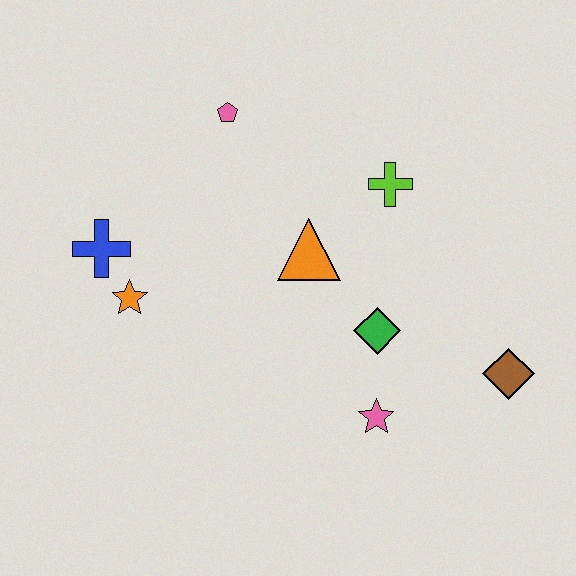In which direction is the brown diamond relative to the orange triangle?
The brown diamond is to the right of the orange triangle.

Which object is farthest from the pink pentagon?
The brown diamond is farthest from the pink pentagon.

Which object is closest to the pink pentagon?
The orange triangle is closest to the pink pentagon.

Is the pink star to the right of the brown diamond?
No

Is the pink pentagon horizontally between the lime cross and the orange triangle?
No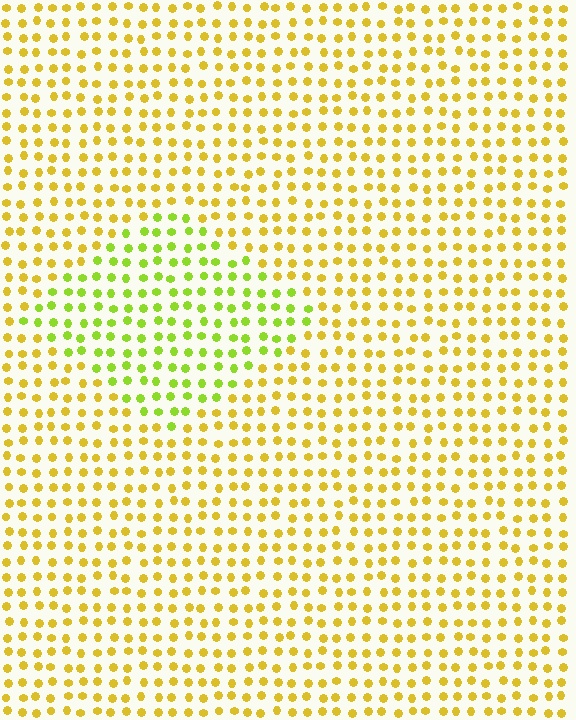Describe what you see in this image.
The image is filled with small yellow elements in a uniform arrangement. A diamond-shaped region is visible where the elements are tinted to a slightly different hue, forming a subtle color boundary.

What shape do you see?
I see a diamond.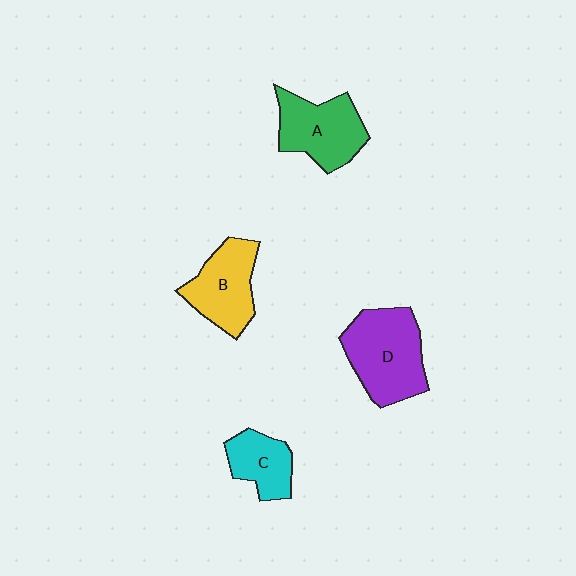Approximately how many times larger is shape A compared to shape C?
Approximately 1.5 times.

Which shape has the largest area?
Shape D (purple).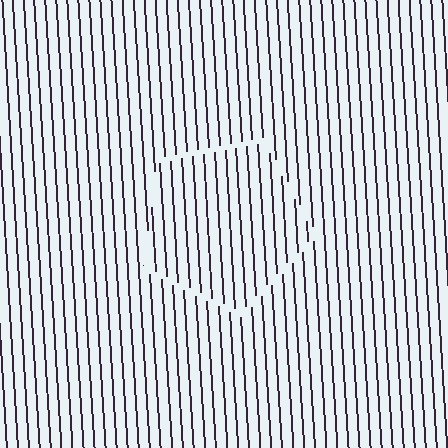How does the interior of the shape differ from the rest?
The interior of the shape contains the same grating, shifted by half a period — the contour is defined by the phase discontinuity where line-ends from the inner and outer gratings abut.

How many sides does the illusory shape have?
5 sides — the line-ends trace a pentagon.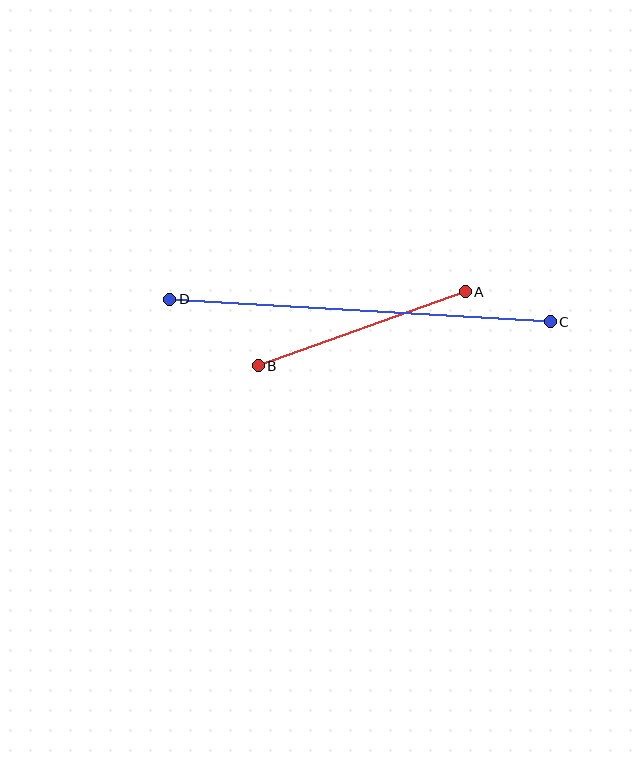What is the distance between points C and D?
The distance is approximately 381 pixels.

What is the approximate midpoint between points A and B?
The midpoint is at approximately (362, 329) pixels.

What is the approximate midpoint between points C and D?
The midpoint is at approximately (360, 311) pixels.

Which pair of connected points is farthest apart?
Points C and D are farthest apart.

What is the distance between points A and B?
The distance is approximately 220 pixels.